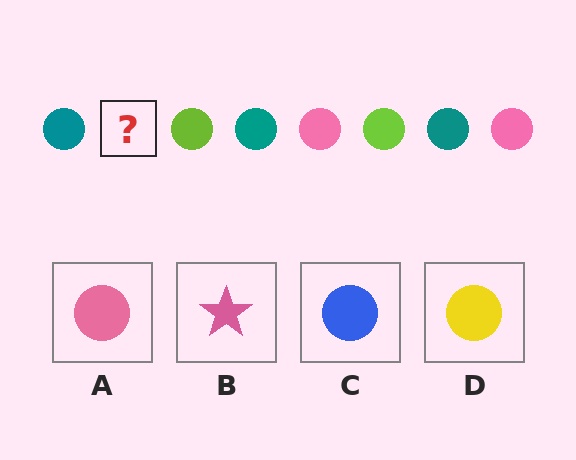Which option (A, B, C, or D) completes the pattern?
A.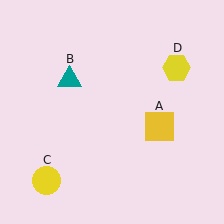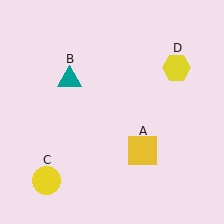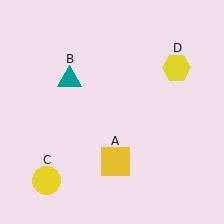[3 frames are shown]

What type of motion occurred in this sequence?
The yellow square (object A) rotated clockwise around the center of the scene.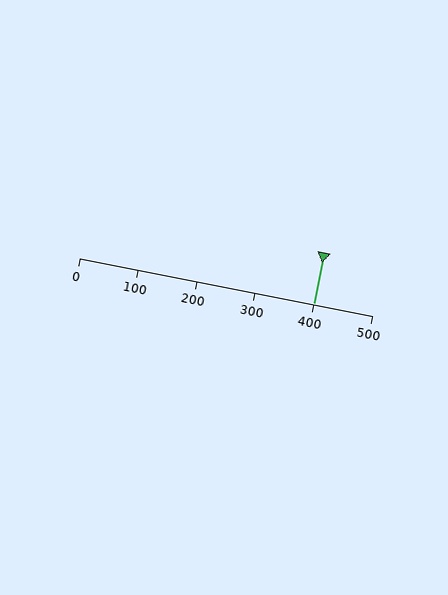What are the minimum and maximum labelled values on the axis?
The axis runs from 0 to 500.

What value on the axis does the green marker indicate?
The marker indicates approximately 400.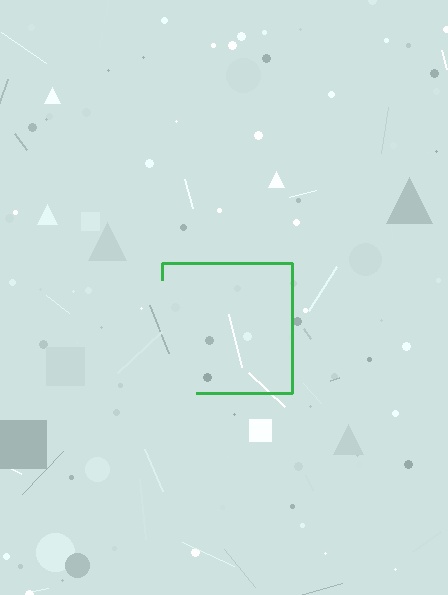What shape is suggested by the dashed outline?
The dashed outline suggests a square.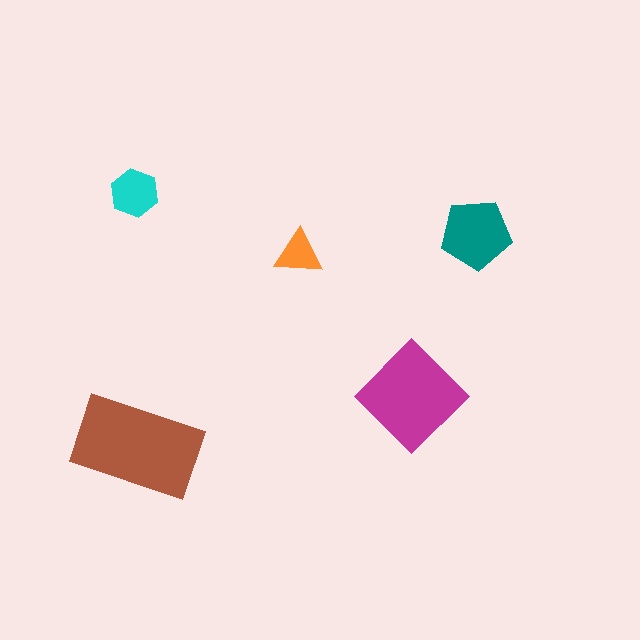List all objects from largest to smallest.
The brown rectangle, the magenta diamond, the teal pentagon, the cyan hexagon, the orange triangle.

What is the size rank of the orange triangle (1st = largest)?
5th.